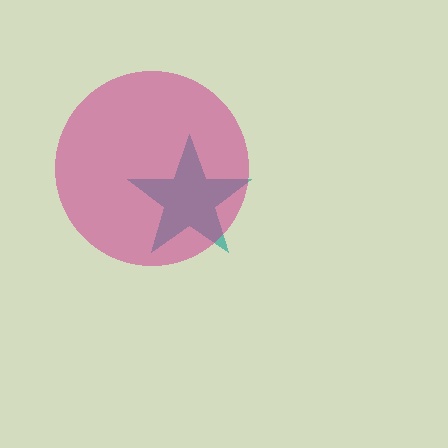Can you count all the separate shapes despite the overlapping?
Yes, there are 2 separate shapes.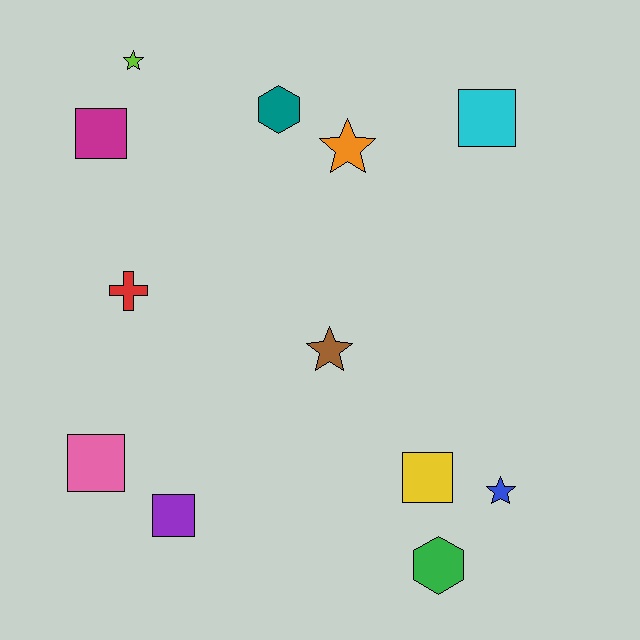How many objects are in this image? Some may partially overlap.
There are 12 objects.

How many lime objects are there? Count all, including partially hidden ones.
There is 1 lime object.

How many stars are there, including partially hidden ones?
There are 4 stars.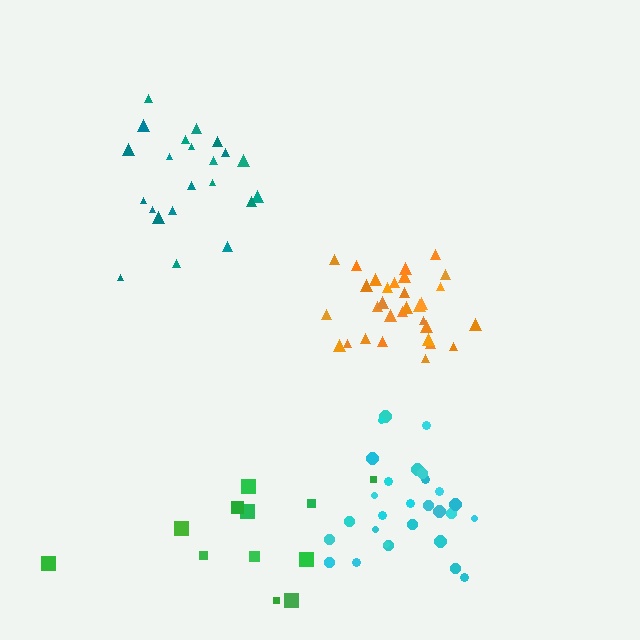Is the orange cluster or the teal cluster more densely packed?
Orange.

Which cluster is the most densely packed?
Orange.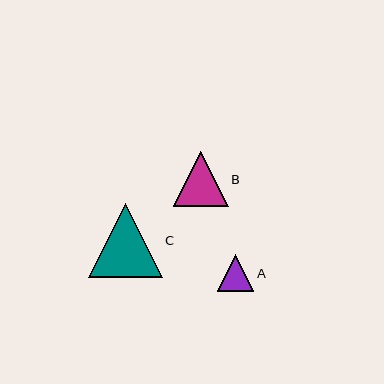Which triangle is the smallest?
Triangle A is the smallest with a size of approximately 37 pixels.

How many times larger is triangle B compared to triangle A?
Triangle B is approximately 1.5 times the size of triangle A.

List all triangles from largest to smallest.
From largest to smallest: C, B, A.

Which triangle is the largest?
Triangle C is the largest with a size of approximately 74 pixels.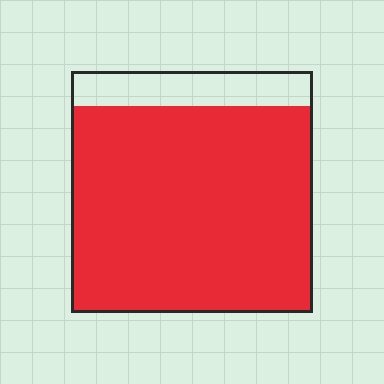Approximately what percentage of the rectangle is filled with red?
Approximately 85%.